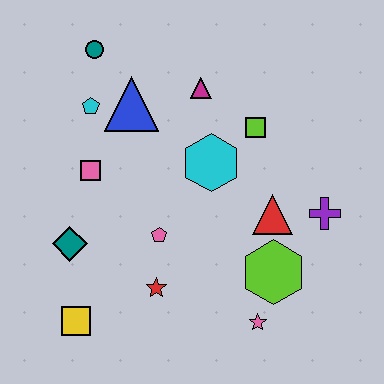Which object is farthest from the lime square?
The yellow square is farthest from the lime square.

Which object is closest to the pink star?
The lime hexagon is closest to the pink star.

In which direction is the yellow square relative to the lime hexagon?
The yellow square is to the left of the lime hexagon.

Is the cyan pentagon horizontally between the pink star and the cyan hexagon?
No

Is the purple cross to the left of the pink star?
No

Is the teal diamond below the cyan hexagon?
Yes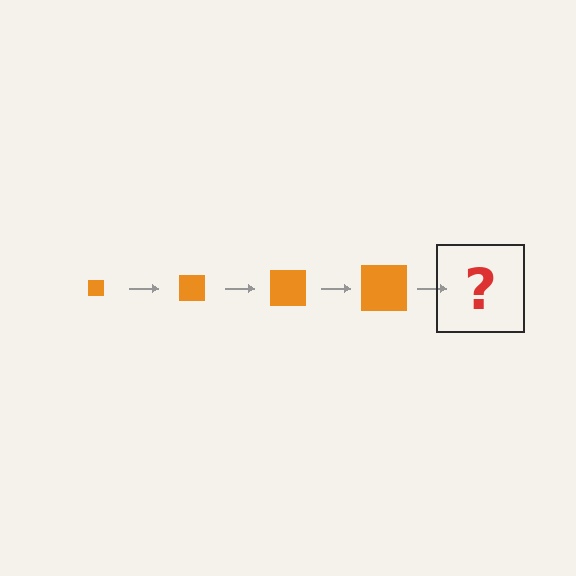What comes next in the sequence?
The next element should be an orange square, larger than the previous one.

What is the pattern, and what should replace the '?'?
The pattern is that the square gets progressively larger each step. The '?' should be an orange square, larger than the previous one.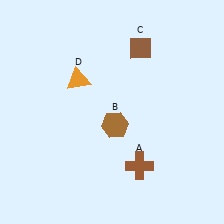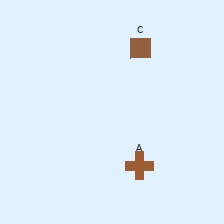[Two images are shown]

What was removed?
The orange triangle (D), the brown hexagon (B) were removed in Image 2.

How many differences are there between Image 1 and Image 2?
There are 2 differences between the two images.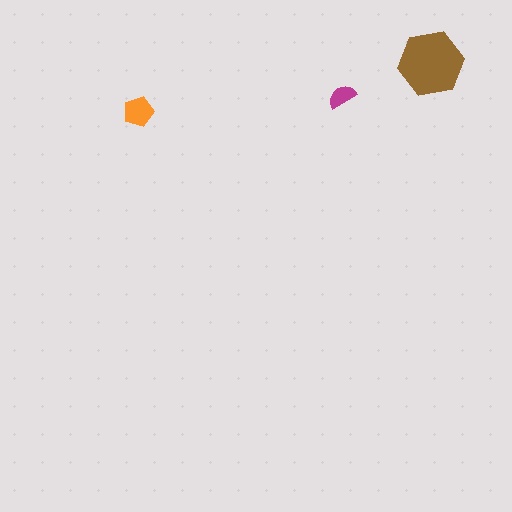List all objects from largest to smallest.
The brown hexagon, the orange pentagon, the magenta semicircle.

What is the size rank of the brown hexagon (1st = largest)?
1st.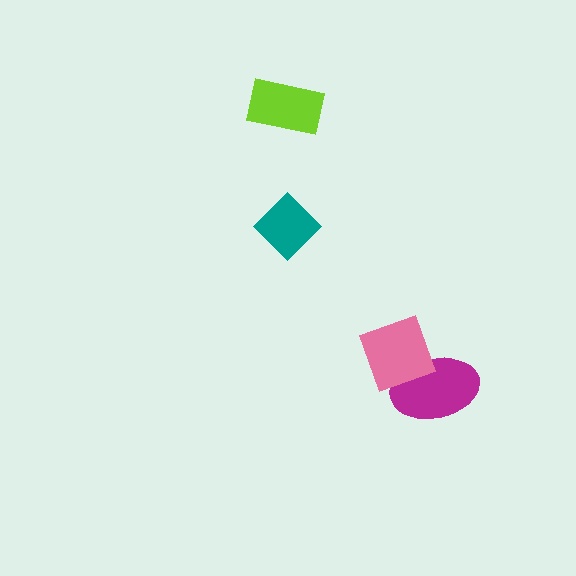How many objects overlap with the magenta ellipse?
1 object overlaps with the magenta ellipse.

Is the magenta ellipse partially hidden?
Yes, it is partially covered by another shape.